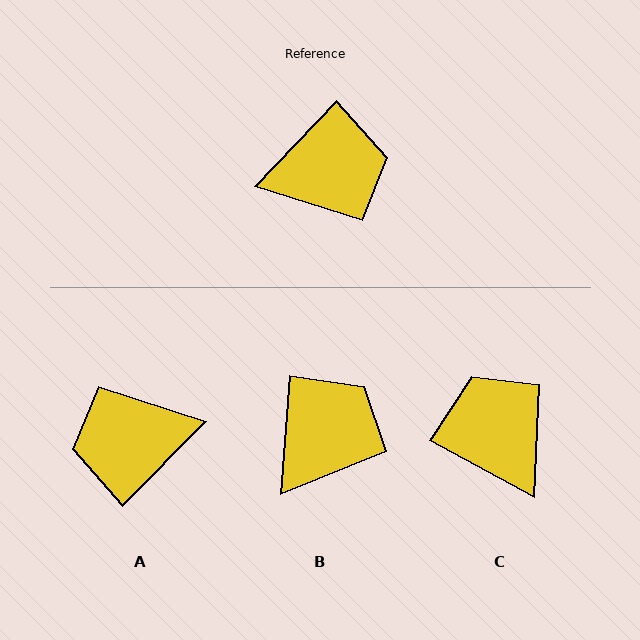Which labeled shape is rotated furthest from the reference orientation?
A, about 179 degrees away.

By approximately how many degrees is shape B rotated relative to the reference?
Approximately 40 degrees counter-clockwise.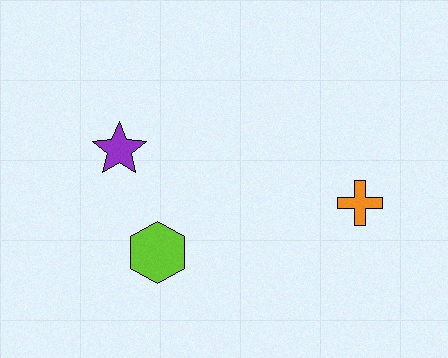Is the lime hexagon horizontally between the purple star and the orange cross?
Yes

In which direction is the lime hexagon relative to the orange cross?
The lime hexagon is to the left of the orange cross.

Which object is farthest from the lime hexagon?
The orange cross is farthest from the lime hexagon.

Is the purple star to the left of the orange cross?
Yes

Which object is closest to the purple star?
The lime hexagon is closest to the purple star.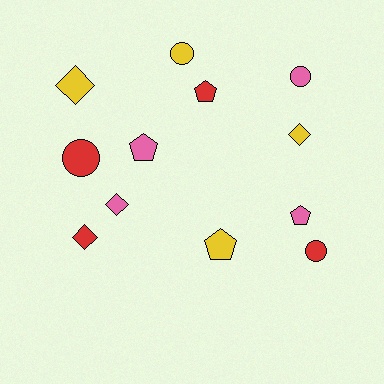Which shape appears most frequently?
Diamond, with 4 objects.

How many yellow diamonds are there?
There are 2 yellow diamonds.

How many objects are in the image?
There are 12 objects.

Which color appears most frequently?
Pink, with 4 objects.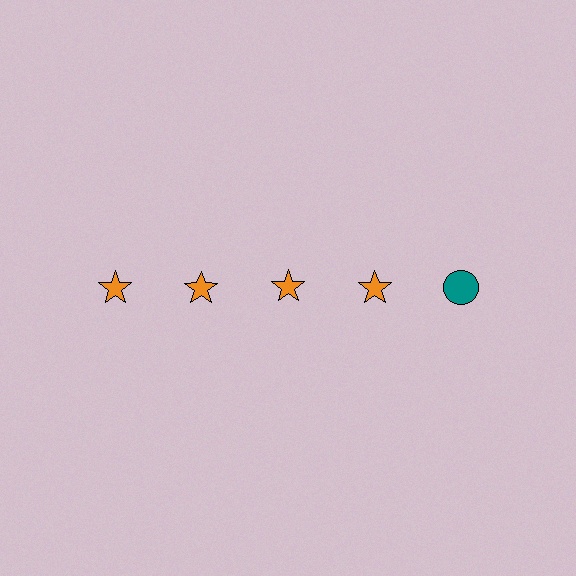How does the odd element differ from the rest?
It differs in both color (teal instead of orange) and shape (circle instead of star).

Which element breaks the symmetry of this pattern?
The teal circle in the top row, rightmost column breaks the symmetry. All other shapes are orange stars.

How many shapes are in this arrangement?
There are 5 shapes arranged in a grid pattern.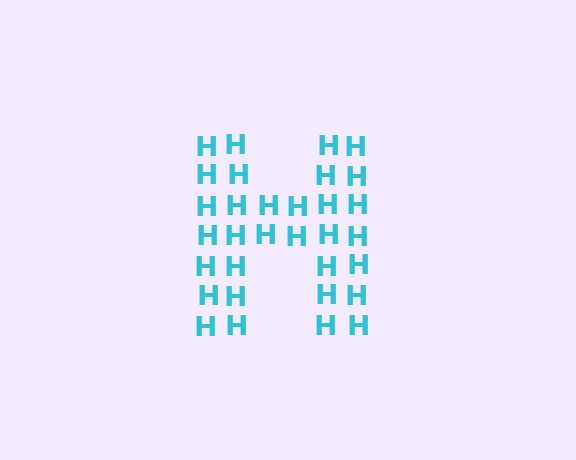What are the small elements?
The small elements are letter H's.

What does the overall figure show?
The overall figure shows the letter H.